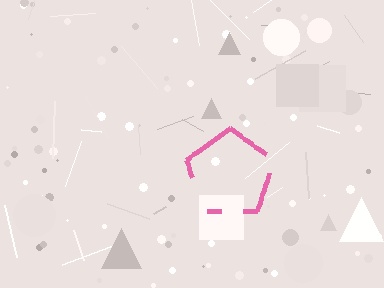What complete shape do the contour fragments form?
The contour fragments form a pentagon.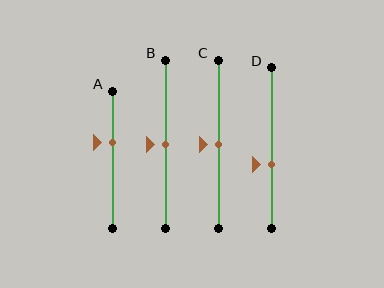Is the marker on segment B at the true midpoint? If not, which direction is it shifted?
Yes, the marker on segment B is at the true midpoint.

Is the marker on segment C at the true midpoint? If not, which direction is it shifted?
Yes, the marker on segment C is at the true midpoint.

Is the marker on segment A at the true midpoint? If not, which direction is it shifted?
No, the marker on segment A is shifted upward by about 12% of the segment length.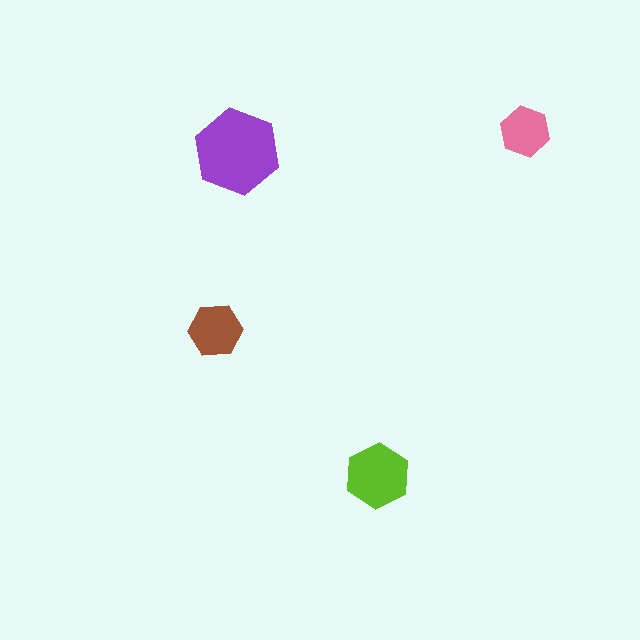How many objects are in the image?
There are 4 objects in the image.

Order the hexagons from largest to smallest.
the purple one, the lime one, the brown one, the pink one.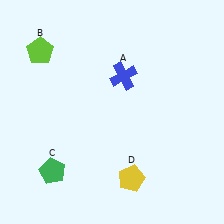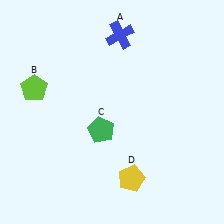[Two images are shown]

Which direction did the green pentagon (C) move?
The green pentagon (C) moved right.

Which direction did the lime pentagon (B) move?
The lime pentagon (B) moved down.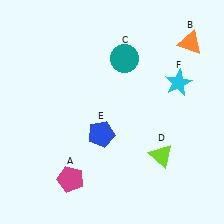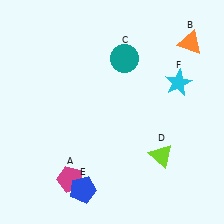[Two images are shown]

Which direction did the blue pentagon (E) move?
The blue pentagon (E) moved down.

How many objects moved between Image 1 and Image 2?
1 object moved between the two images.